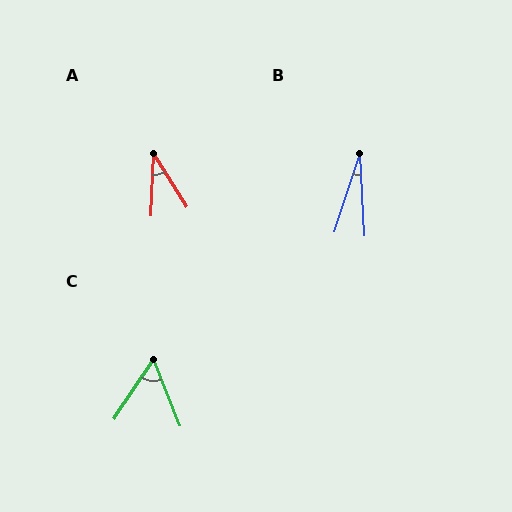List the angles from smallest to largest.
B (21°), A (35°), C (55°).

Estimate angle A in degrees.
Approximately 35 degrees.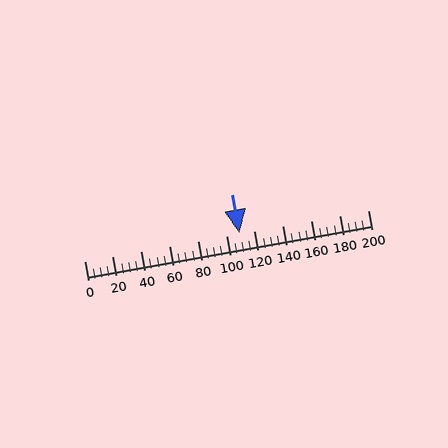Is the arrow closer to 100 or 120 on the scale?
The arrow is closer to 100.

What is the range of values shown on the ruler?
The ruler shows values from 0 to 200.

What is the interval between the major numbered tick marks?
The major tick marks are spaced 20 units apart.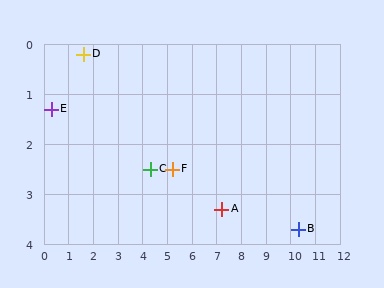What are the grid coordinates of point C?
Point C is at approximately (4.3, 2.5).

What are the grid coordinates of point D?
Point D is at approximately (1.6, 0.2).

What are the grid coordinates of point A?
Point A is at approximately (7.2, 3.3).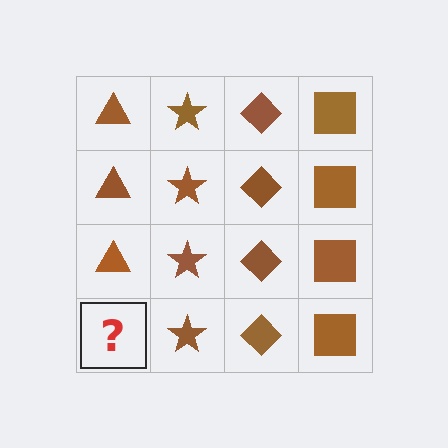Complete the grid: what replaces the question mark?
The question mark should be replaced with a brown triangle.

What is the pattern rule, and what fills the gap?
The rule is that each column has a consistent shape. The gap should be filled with a brown triangle.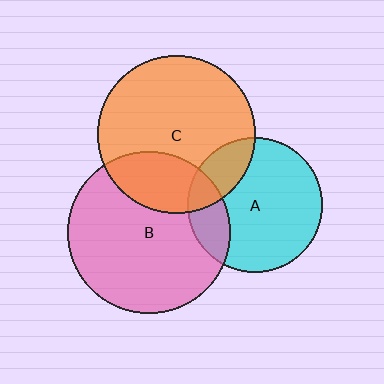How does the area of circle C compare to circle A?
Approximately 1.4 times.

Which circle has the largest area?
Circle B (pink).